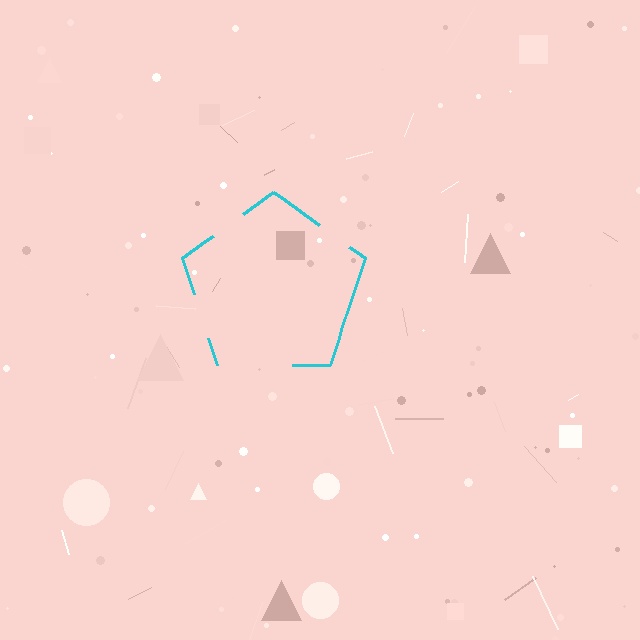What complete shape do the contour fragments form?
The contour fragments form a pentagon.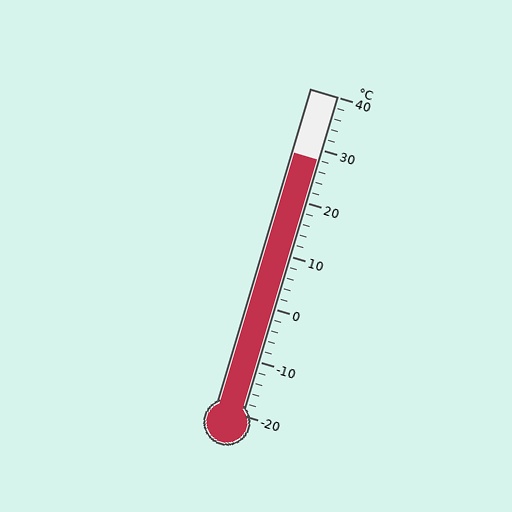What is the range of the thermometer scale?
The thermometer scale ranges from -20°C to 40°C.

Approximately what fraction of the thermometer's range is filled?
The thermometer is filled to approximately 80% of its range.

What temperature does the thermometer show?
The thermometer shows approximately 28°C.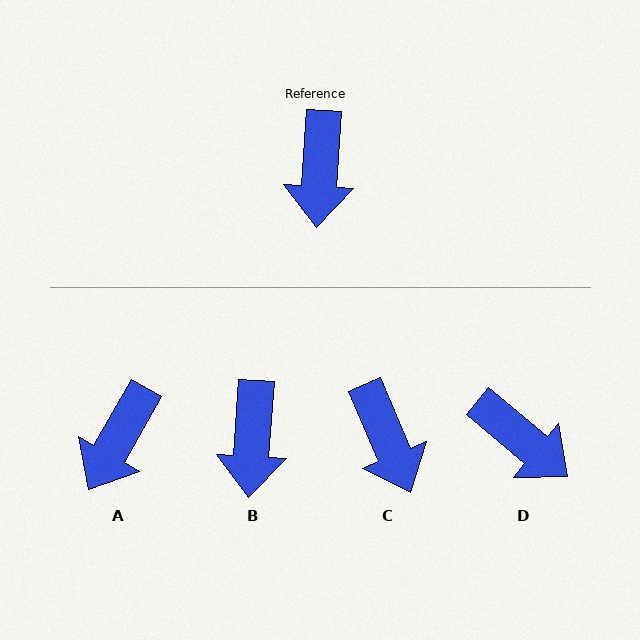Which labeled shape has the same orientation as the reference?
B.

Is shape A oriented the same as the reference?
No, it is off by about 26 degrees.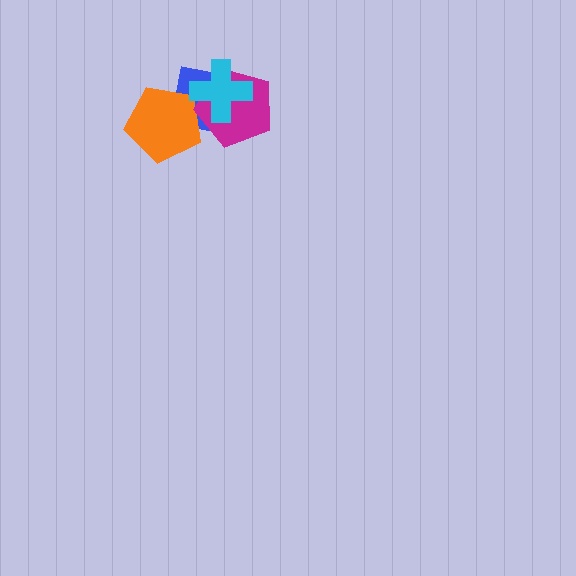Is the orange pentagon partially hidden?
Yes, it is partially covered by another shape.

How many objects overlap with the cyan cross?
2 objects overlap with the cyan cross.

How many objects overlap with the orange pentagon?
2 objects overlap with the orange pentagon.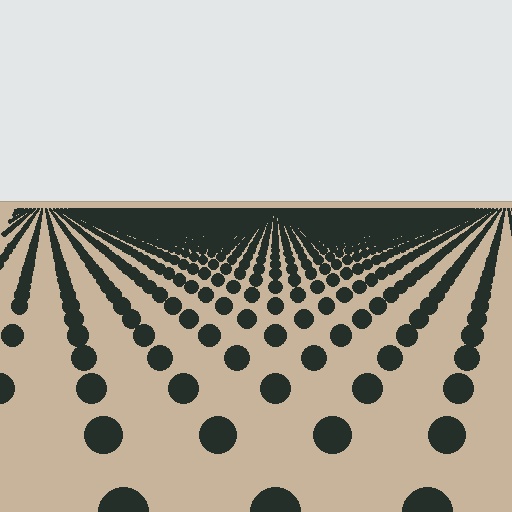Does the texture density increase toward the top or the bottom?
Density increases toward the top.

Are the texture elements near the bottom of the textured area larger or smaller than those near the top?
Larger. Near the bottom, elements are closer to the viewer and appear at a bigger on-screen size.